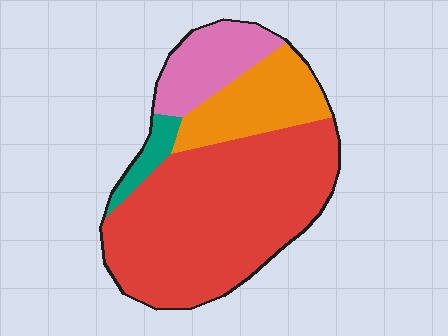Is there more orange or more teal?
Orange.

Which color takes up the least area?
Teal, at roughly 5%.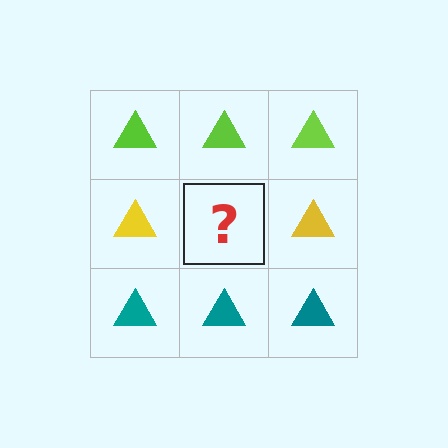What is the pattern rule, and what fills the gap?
The rule is that each row has a consistent color. The gap should be filled with a yellow triangle.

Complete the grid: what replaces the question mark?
The question mark should be replaced with a yellow triangle.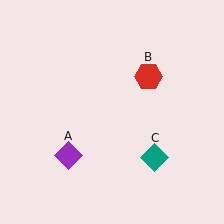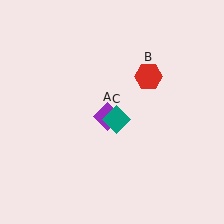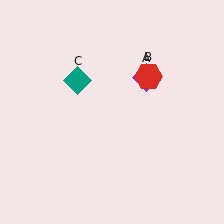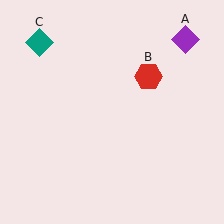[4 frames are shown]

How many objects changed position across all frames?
2 objects changed position: purple diamond (object A), teal diamond (object C).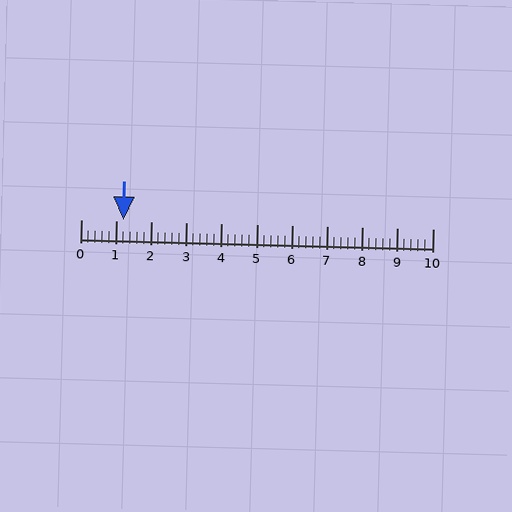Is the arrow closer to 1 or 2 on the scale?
The arrow is closer to 1.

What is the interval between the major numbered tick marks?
The major tick marks are spaced 1 units apart.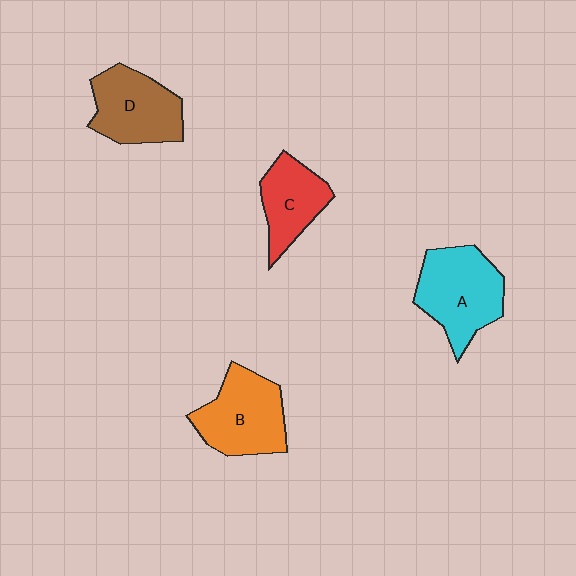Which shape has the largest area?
Shape A (cyan).